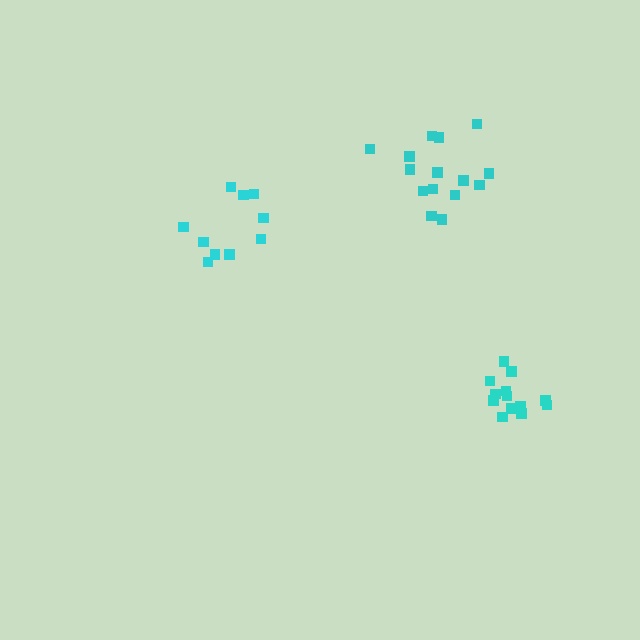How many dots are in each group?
Group 1: 13 dots, Group 2: 10 dots, Group 3: 15 dots (38 total).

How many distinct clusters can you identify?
There are 3 distinct clusters.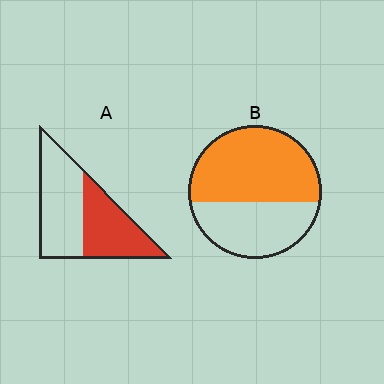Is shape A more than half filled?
No.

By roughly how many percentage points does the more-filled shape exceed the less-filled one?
By roughly 15 percentage points (B over A).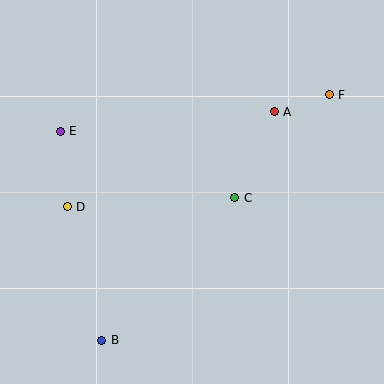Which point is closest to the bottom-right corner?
Point C is closest to the bottom-right corner.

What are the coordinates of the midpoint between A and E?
The midpoint between A and E is at (167, 122).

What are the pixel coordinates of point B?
Point B is at (102, 340).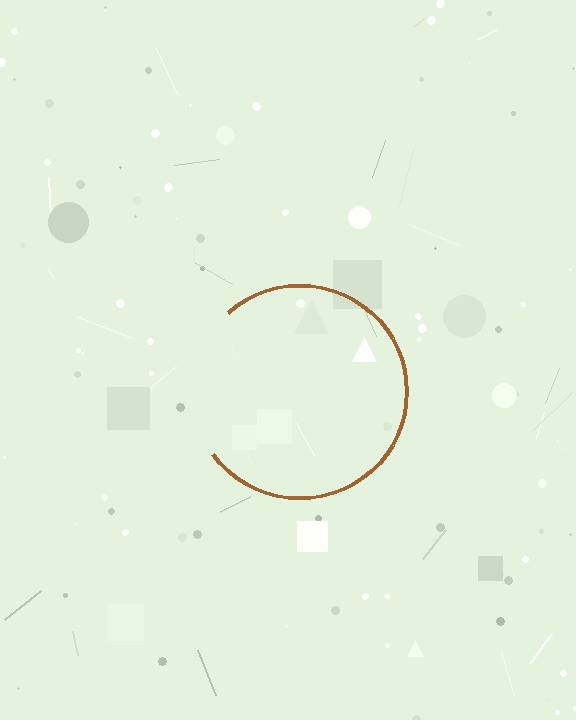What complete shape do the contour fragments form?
The contour fragments form a circle.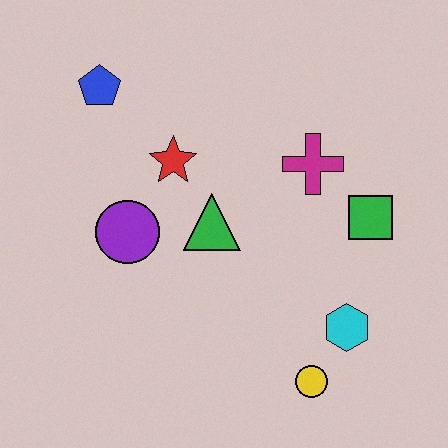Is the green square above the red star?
No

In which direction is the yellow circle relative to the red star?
The yellow circle is below the red star.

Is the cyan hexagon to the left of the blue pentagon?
No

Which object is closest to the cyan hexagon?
The yellow circle is closest to the cyan hexagon.